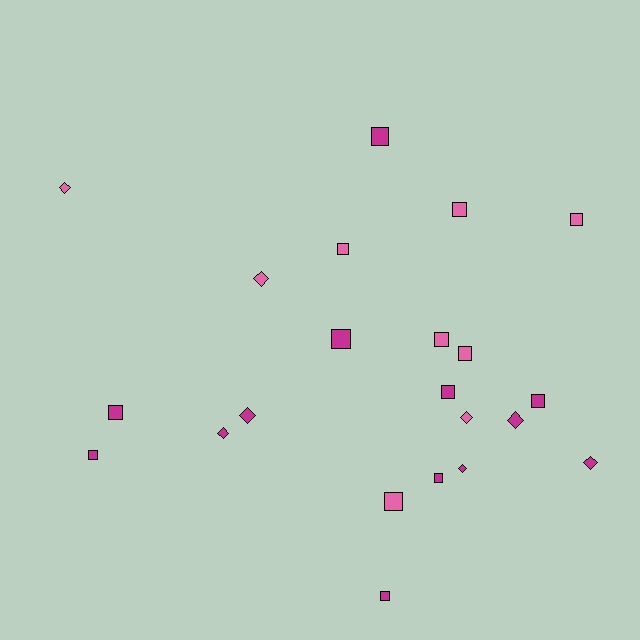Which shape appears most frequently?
Square, with 14 objects.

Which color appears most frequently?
Magenta, with 13 objects.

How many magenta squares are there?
There are 8 magenta squares.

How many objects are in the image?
There are 22 objects.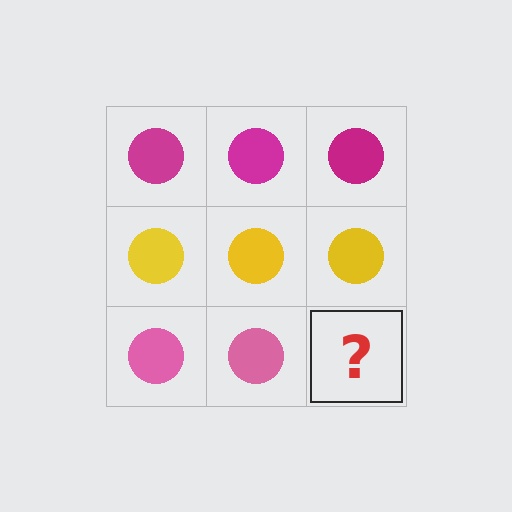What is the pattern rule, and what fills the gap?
The rule is that each row has a consistent color. The gap should be filled with a pink circle.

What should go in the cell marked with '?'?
The missing cell should contain a pink circle.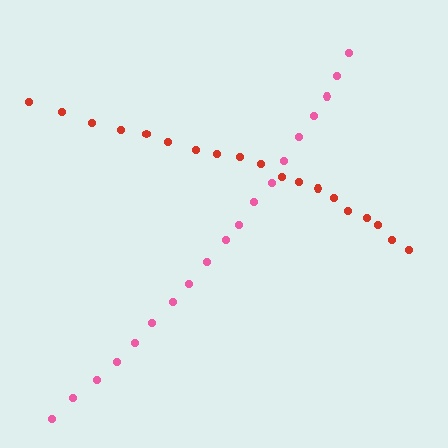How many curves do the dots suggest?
There are 2 distinct paths.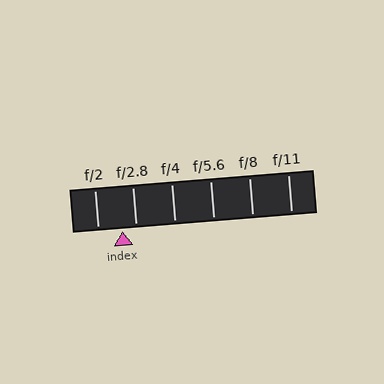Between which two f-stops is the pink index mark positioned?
The index mark is between f/2 and f/2.8.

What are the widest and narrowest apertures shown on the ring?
The widest aperture shown is f/2 and the narrowest is f/11.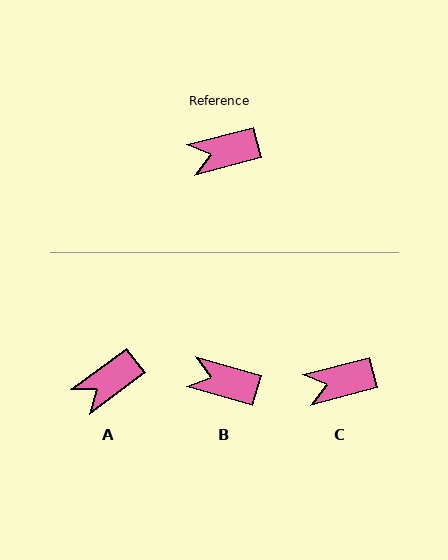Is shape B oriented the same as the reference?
No, it is off by about 31 degrees.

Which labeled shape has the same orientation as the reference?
C.